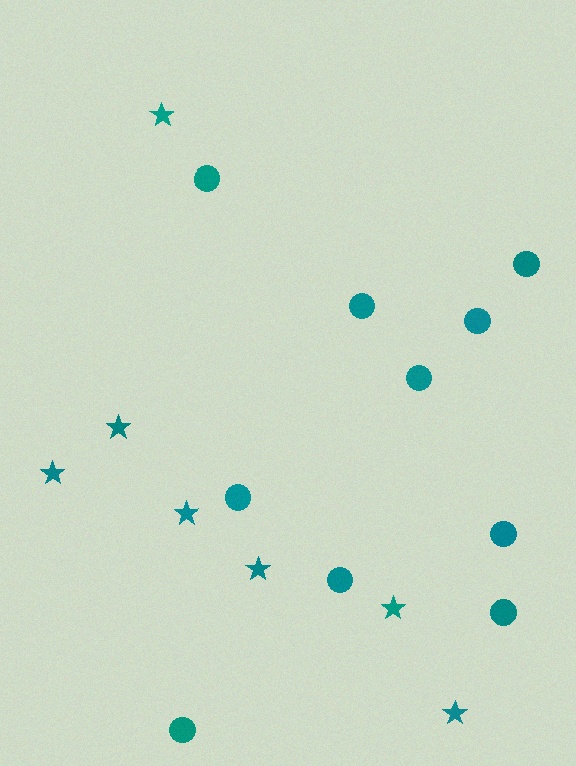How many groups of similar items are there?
There are 2 groups: one group of stars (7) and one group of circles (10).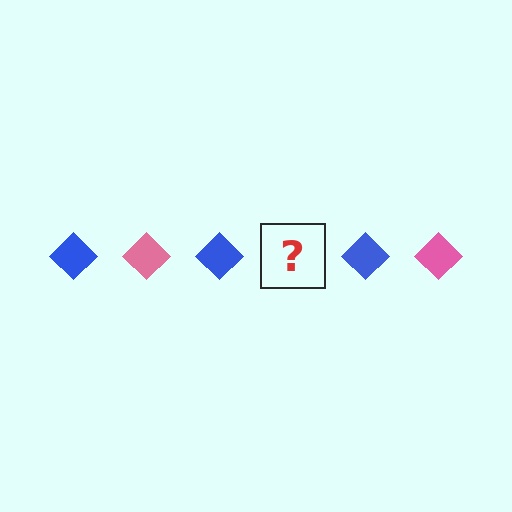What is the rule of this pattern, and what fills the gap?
The rule is that the pattern cycles through blue, pink diamonds. The gap should be filled with a pink diamond.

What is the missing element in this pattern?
The missing element is a pink diamond.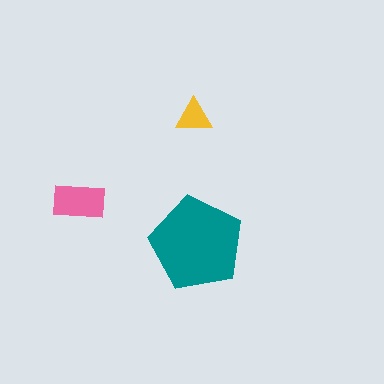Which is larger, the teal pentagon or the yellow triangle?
The teal pentagon.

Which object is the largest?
The teal pentagon.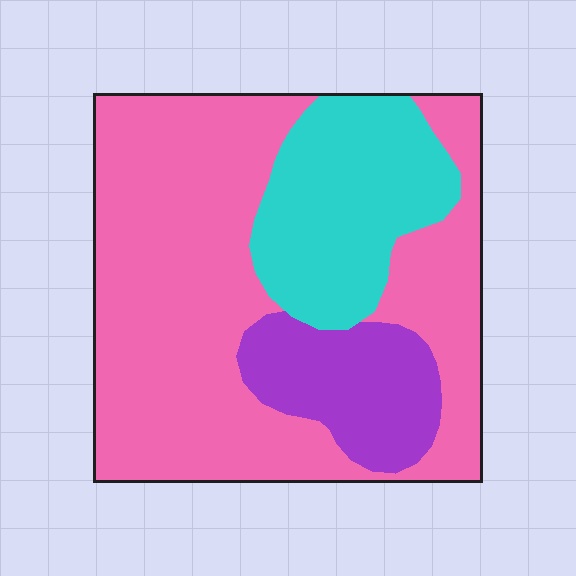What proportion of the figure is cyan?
Cyan covers about 20% of the figure.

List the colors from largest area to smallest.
From largest to smallest: pink, cyan, purple.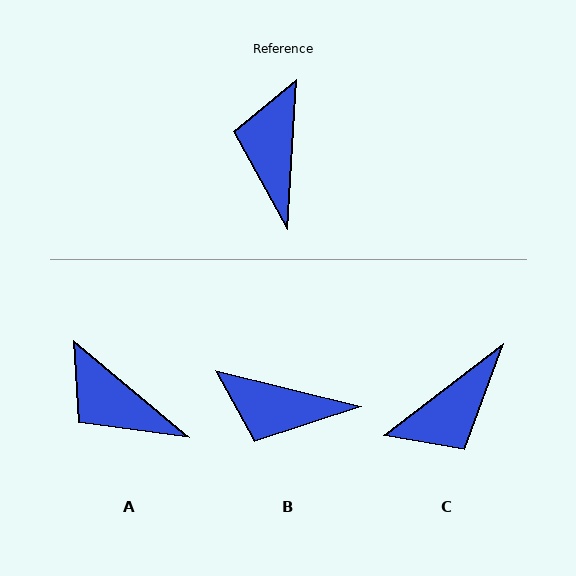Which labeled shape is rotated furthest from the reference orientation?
C, about 131 degrees away.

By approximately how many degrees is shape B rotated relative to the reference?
Approximately 79 degrees counter-clockwise.